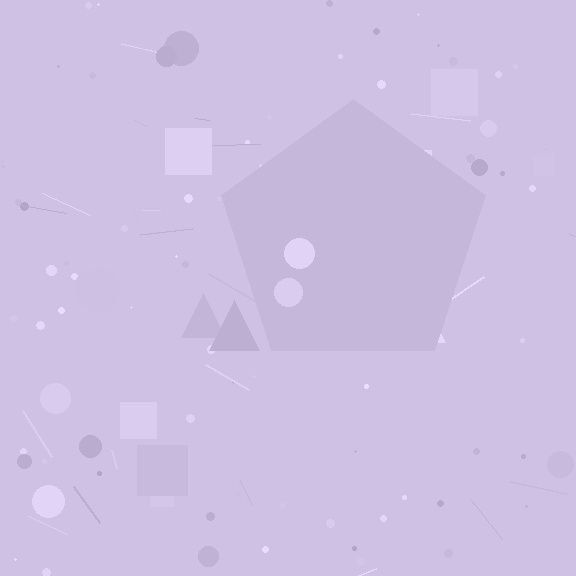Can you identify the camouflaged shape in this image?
The camouflaged shape is a pentagon.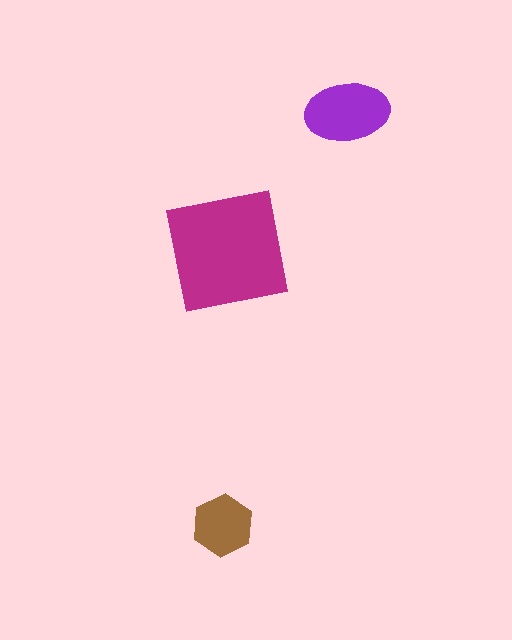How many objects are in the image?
There are 3 objects in the image.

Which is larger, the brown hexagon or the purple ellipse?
The purple ellipse.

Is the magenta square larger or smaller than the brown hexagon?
Larger.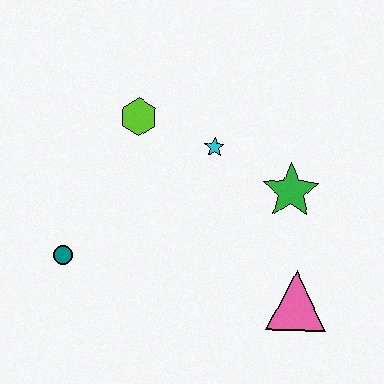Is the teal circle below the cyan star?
Yes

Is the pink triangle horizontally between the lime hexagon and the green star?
No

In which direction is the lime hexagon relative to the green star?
The lime hexagon is to the left of the green star.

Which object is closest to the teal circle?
The lime hexagon is closest to the teal circle.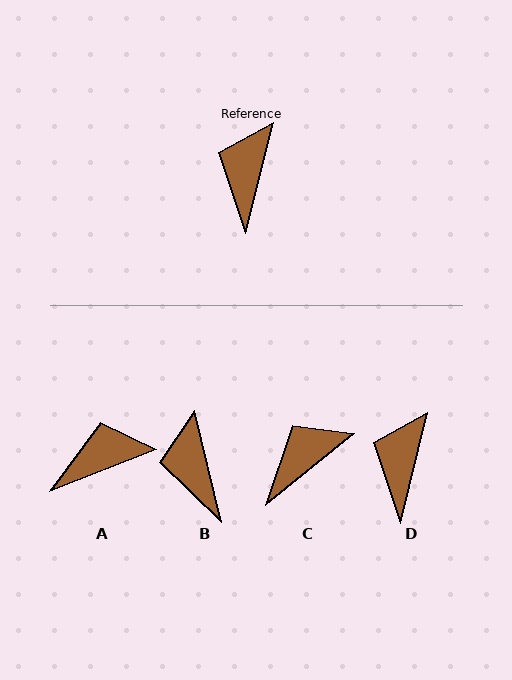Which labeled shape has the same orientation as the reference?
D.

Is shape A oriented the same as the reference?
No, it is off by about 55 degrees.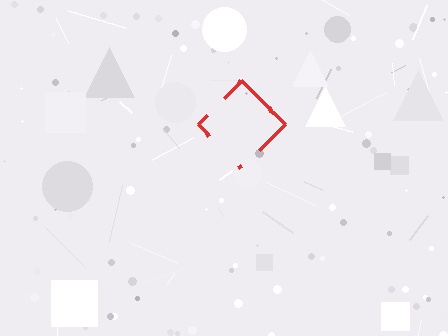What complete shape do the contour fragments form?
The contour fragments form a diamond.